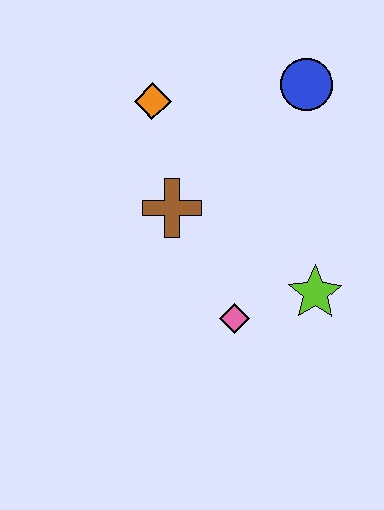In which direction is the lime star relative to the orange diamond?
The lime star is below the orange diamond.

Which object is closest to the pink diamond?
The lime star is closest to the pink diamond.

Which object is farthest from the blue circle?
The pink diamond is farthest from the blue circle.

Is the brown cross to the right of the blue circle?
No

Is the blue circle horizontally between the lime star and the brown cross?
Yes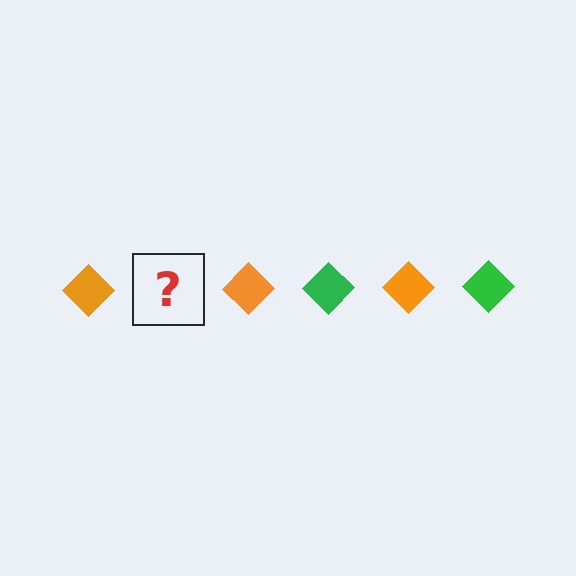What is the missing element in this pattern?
The missing element is a green diamond.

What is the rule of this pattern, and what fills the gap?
The rule is that the pattern cycles through orange, green diamonds. The gap should be filled with a green diamond.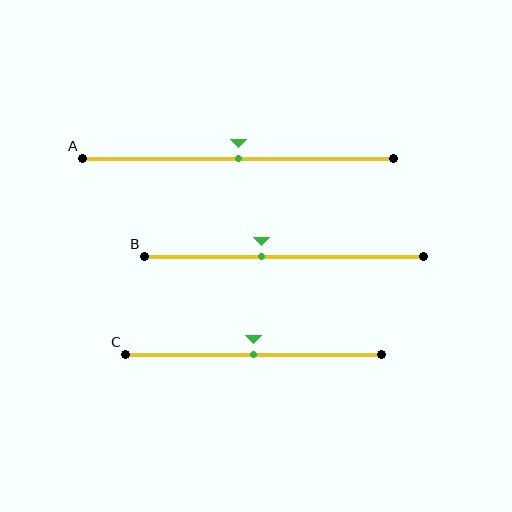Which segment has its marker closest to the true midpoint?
Segment A has its marker closest to the true midpoint.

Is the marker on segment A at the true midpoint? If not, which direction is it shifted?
Yes, the marker on segment A is at the true midpoint.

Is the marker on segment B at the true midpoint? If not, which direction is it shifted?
No, the marker on segment B is shifted to the left by about 8% of the segment length.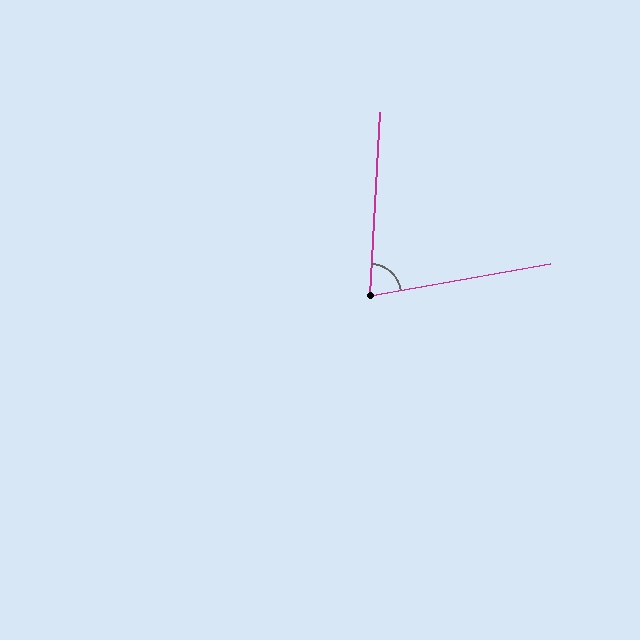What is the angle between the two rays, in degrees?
Approximately 77 degrees.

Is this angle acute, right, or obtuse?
It is acute.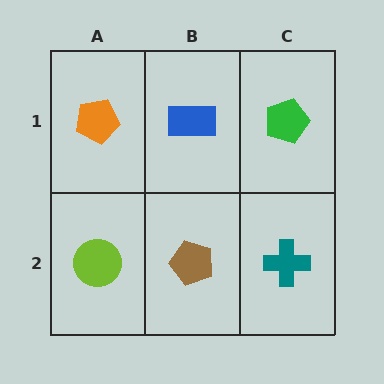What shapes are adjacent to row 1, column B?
A brown pentagon (row 2, column B), an orange pentagon (row 1, column A), a green pentagon (row 1, column C).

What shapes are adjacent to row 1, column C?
A teal cross (row 2, column C), a blue rectangle (row 1, column B).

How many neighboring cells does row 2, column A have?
2.